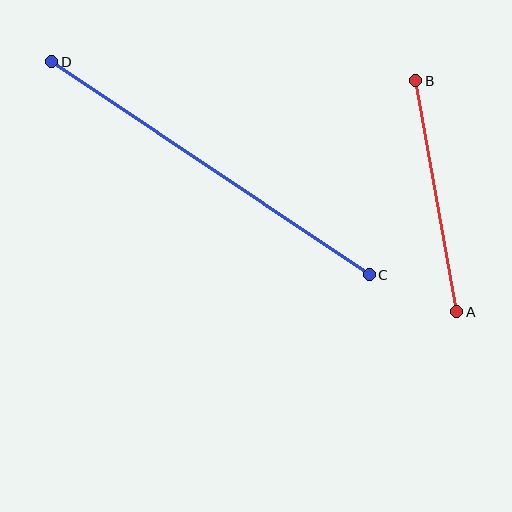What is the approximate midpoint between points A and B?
The midpoint is at approximately (436, 196) pixels.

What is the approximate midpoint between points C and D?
The midpoint is at approximately (210, 168) pixels.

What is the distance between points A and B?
The distance is approximately 235 pixels.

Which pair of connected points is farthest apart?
Points C and D are farthest apart.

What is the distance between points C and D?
The distance is approximately 382 pixels.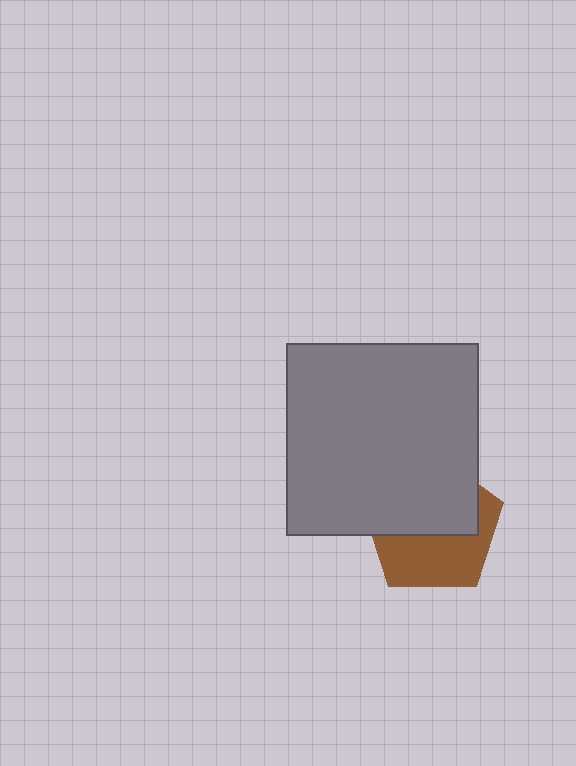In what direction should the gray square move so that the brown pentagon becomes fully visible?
The gray square should move up. That is the shortest direction to clear the overlap and leave the brown pentagon fully visible.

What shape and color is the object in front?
The object in front is a gray square.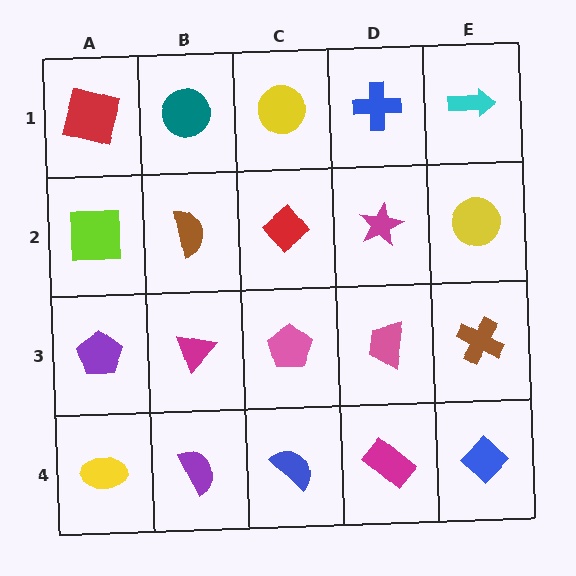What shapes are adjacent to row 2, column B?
A teal circle (row 1, column B), a magenta triangle (row 3, column B), a lime square (row 2, column A), a red diamond (row 2, column C).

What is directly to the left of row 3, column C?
A magenta triangle.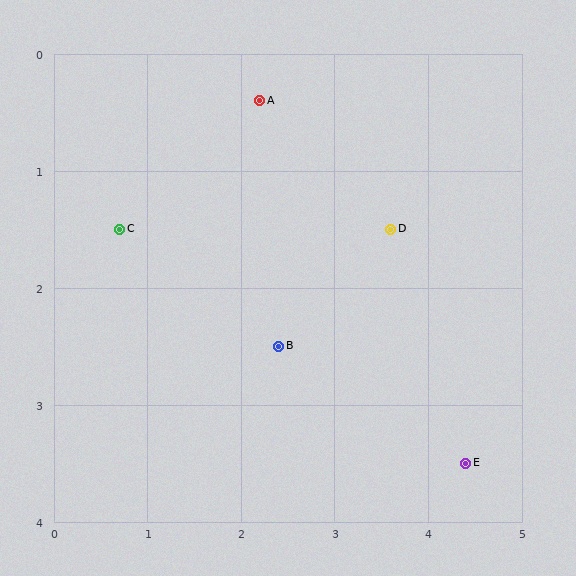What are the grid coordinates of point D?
Point D is at approximately (3.6, 1.5).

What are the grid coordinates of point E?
Point E is at approximately (4.4, 3.5).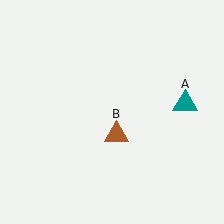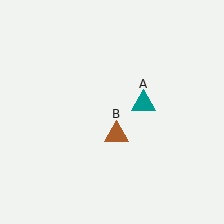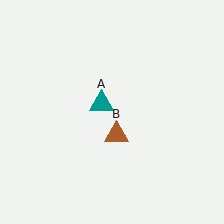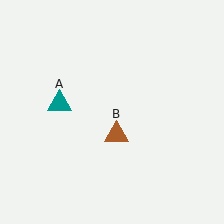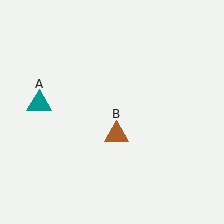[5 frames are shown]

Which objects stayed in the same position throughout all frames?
Brown triangle (object B) remained stationary.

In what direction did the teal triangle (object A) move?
The teal triangle (object A) moved left.